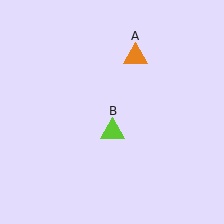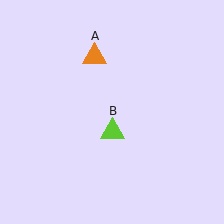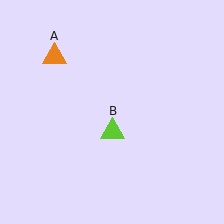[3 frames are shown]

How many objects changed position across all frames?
1 object changed position: orange triangle (object A).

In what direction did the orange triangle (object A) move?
The orange triangle (object A) moved left.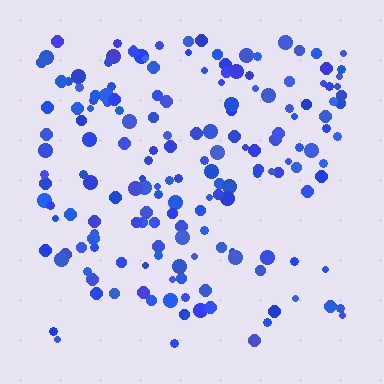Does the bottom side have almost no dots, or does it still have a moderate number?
Still a moderate number, just noticeably fewer than the top.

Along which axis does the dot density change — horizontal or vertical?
Vertical.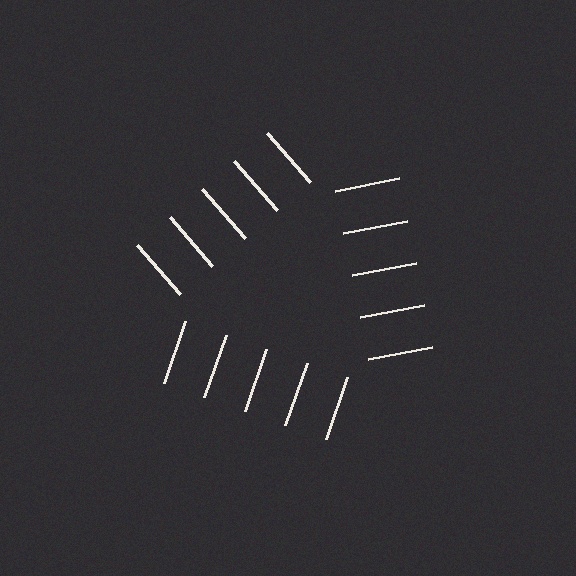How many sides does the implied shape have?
3 sides — the line-ends trace a triangle.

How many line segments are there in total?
15 — 5 along each of the 3 edges.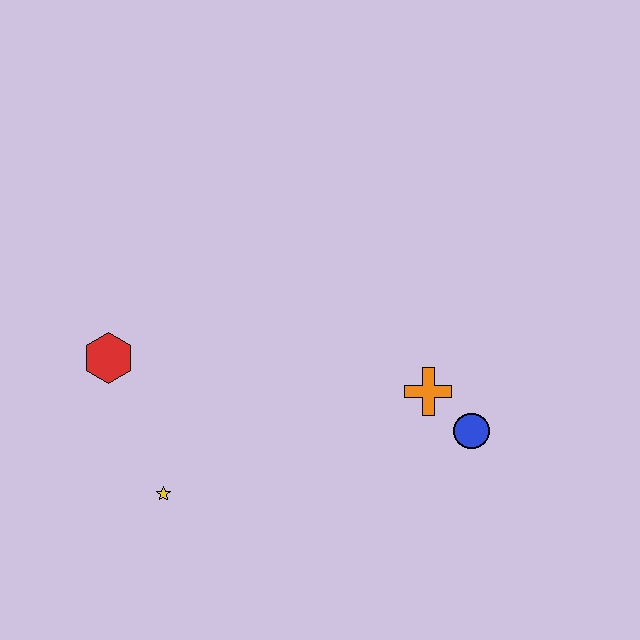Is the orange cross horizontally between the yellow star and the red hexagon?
No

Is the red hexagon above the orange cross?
Yes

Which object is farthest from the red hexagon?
The blue circle is farthest from the red hexagon.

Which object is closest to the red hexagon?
The yellow star is closest to the red hexagon.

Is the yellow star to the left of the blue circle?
Yes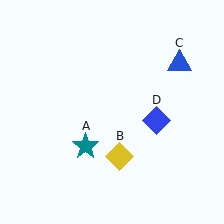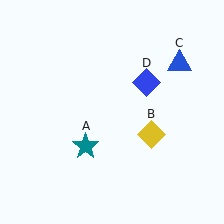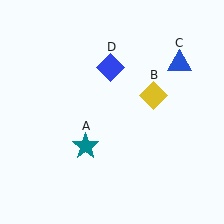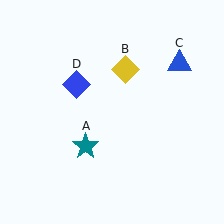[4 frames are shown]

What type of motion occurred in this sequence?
The yellow diamond (object B), blue diamond (object D) rotated counterclockwise around the center of the scene.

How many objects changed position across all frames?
2 objects changed position: yellow diamond (object B), blue diamond (object D).